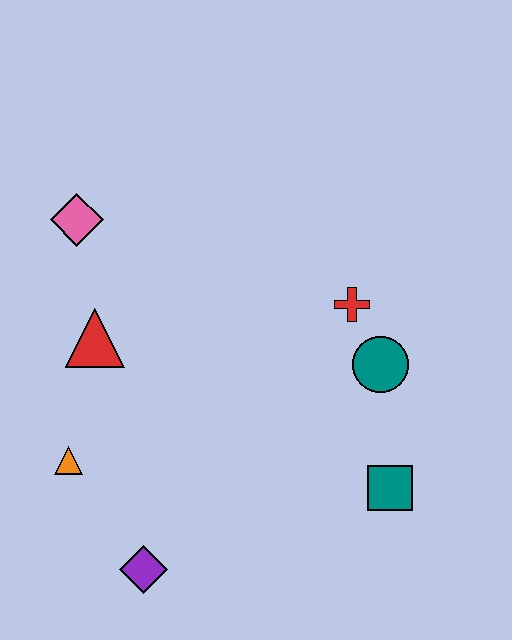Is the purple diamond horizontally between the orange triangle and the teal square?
Yes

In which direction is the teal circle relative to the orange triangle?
The teal circle is to the right of the orange triangle.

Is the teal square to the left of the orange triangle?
No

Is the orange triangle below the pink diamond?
Yes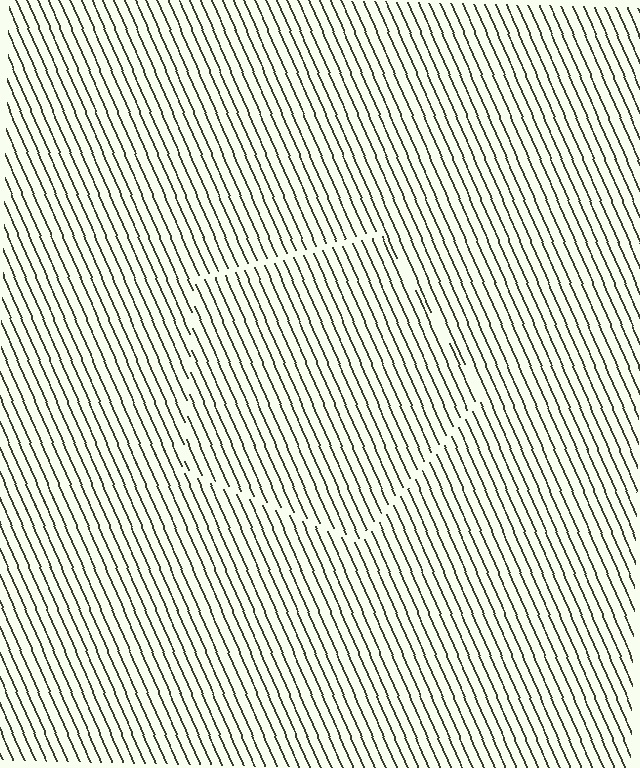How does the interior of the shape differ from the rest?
The interior of the shape contains the same grating, shifted by half a period — the contour is defined by the phase discontinuity where line-ends from the inner and outer gratings abut.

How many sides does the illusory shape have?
5 sides — the line-ends trace a pentagon.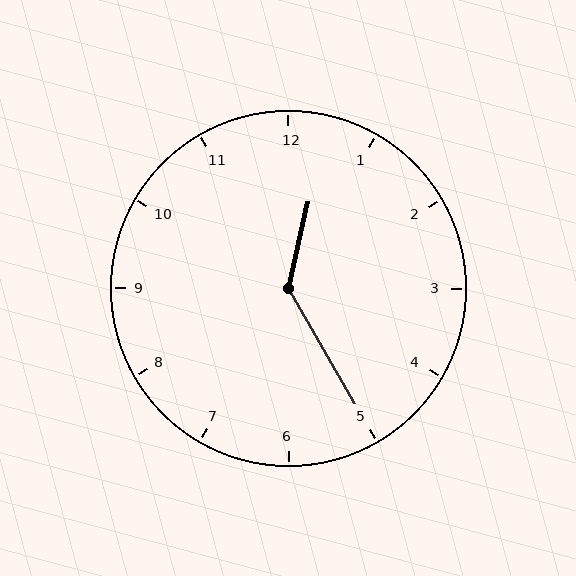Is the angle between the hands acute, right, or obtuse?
It is obtuse.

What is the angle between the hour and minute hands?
Approximately 138 degrees.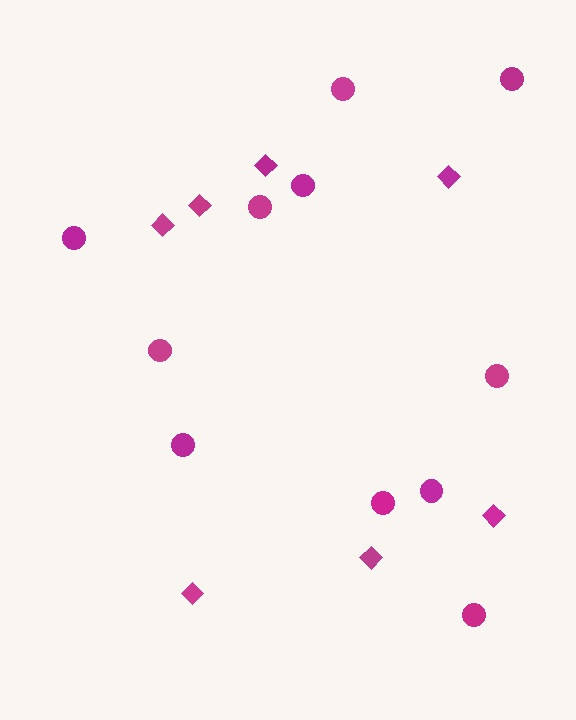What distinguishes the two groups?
There are 2 groups: one group of diamonds (7) and one group of circles (11).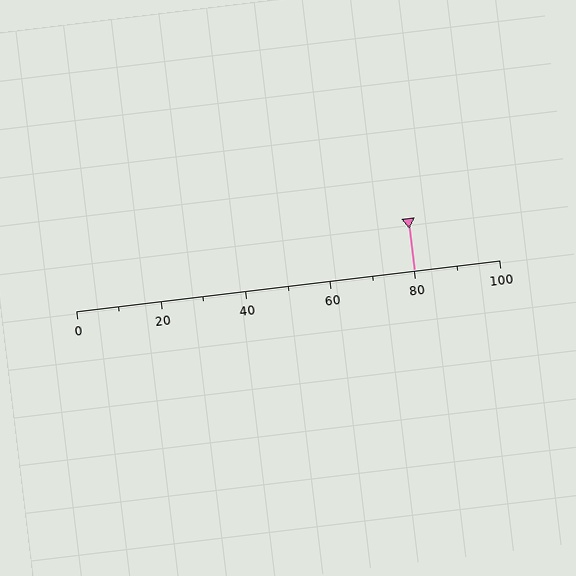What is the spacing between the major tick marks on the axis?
The major ticks are spaced 20 apart.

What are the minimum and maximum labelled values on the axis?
The axis runs from 0 to 100.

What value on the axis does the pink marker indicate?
The marker indicates approximately 80.